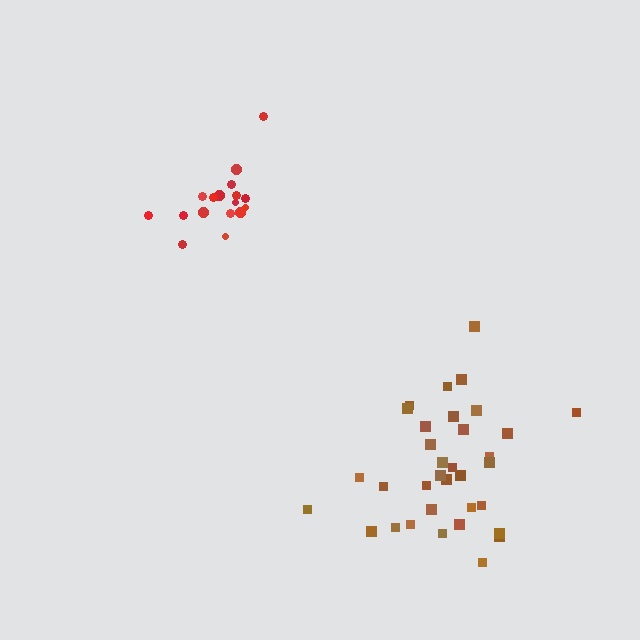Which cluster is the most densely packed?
Red.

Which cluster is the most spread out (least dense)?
Brown.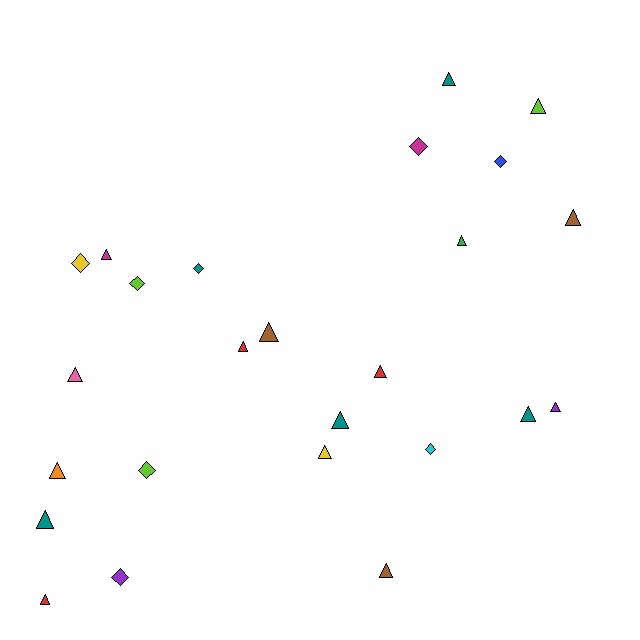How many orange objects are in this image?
There is 1 orange object.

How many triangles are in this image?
There are 17 triangles.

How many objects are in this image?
There are 25 objects.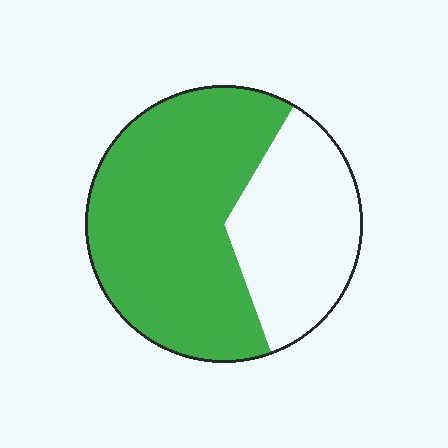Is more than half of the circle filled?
Yes.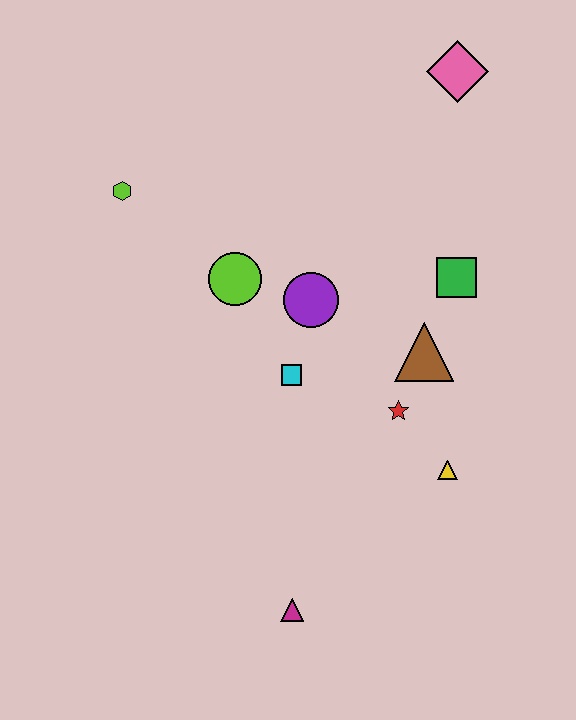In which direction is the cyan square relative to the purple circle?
The cyan square is below the purple circle.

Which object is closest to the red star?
The brown triangle is closest to the red star.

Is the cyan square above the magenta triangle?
Yes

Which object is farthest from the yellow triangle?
The lime hexagon is farthest from the yellow triangle.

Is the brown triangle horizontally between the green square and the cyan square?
Yes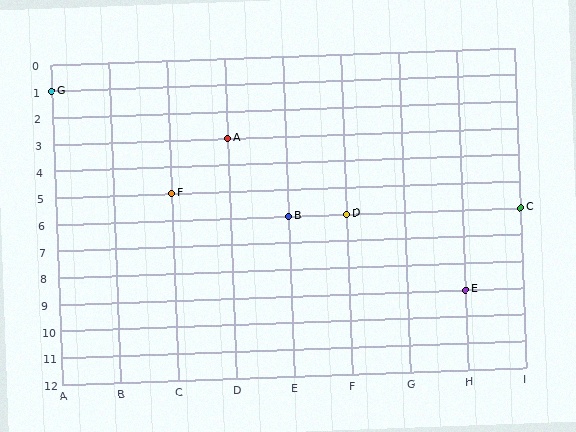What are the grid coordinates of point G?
Point G is at grid coordinates (A, 1).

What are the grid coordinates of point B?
Point B is at grid coordinates (E, 6).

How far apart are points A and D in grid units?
Points A and D are 2 columns and 3 rows apart (about 3.6 grid units diagonally).